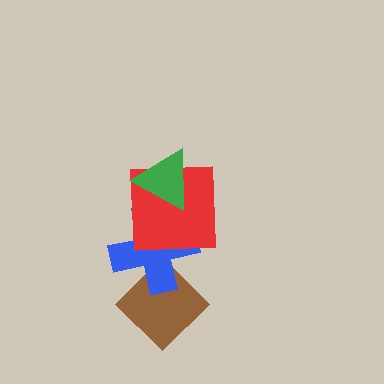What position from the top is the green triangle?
The green triangle is 1st from the top.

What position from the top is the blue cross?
The blue cross is 3rd from the top.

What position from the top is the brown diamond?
The brown diamond is 4th from the top.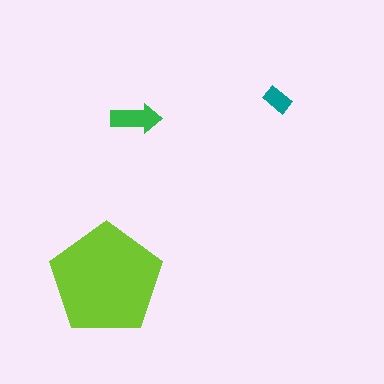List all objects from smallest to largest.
The teal rectangle, the green arrow, the lime pentagon.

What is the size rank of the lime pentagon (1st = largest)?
1st.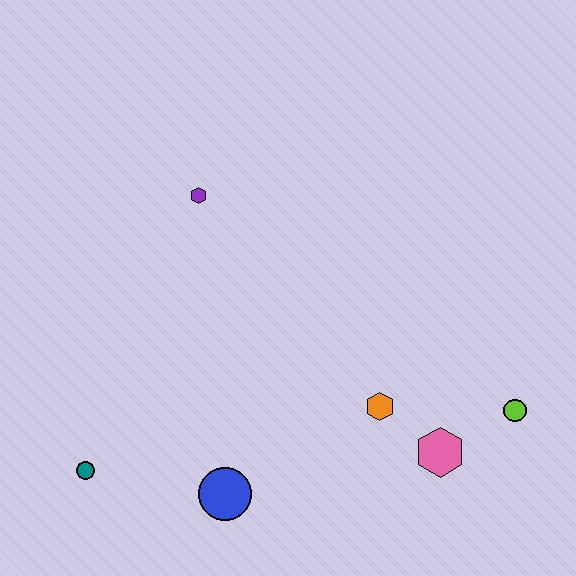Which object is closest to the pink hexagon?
The orange hexagon is closest to the pink hexagon.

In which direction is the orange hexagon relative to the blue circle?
The orange hexagon is to the right of the blue circle.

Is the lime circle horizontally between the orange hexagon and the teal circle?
No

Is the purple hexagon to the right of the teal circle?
Yes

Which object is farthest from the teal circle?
The lime circle is farthest from the teal circle.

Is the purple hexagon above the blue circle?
Yes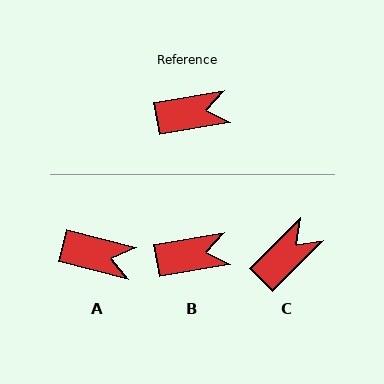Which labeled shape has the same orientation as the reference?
B.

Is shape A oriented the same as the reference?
No, it is off by about 24 degrees.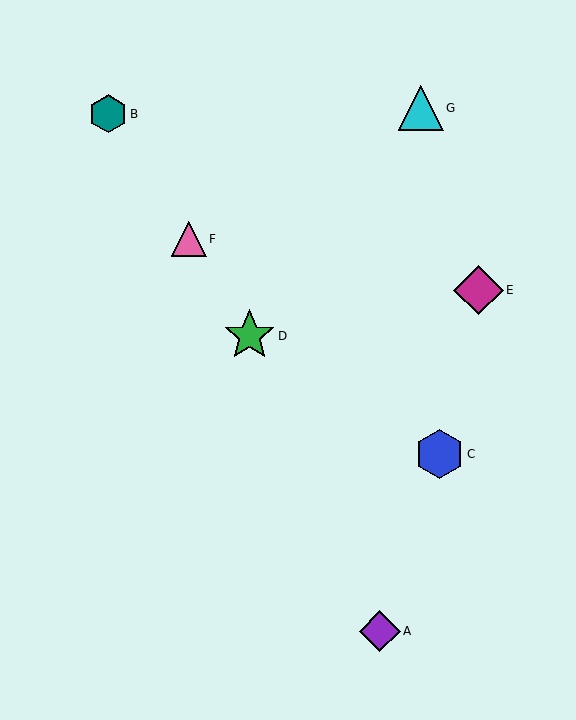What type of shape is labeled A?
Shape A is a purple diamond.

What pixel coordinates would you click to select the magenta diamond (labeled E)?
Click at (479, 290) to select the magenta diamond E.